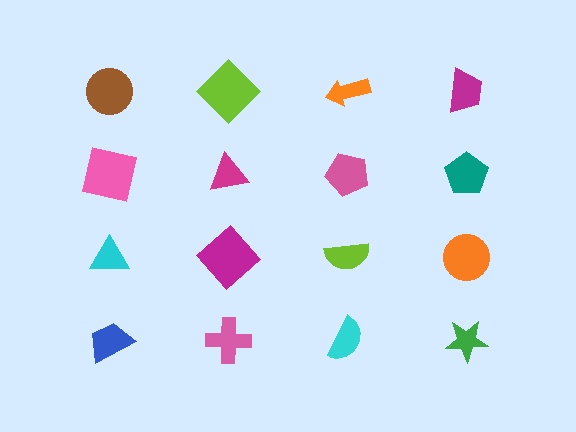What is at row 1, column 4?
A magenta trapezoid.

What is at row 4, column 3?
A cyan semicircle.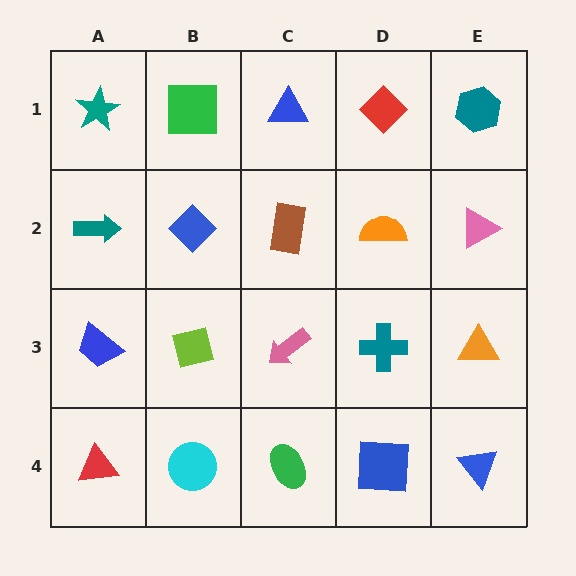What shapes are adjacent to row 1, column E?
A pink triangle (row 2, column E), a red diamond (row 1, column D).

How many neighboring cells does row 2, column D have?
4.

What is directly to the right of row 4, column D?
A blue triangle.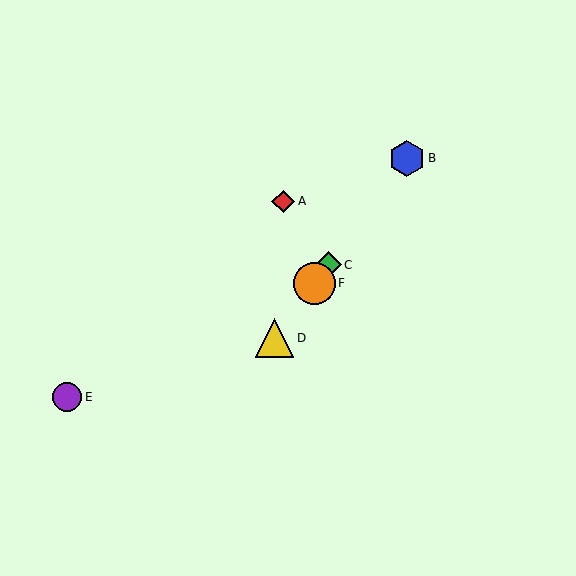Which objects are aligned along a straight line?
Objects B, C, D, F are aligned along a straight line.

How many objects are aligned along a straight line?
4 objects (B, C, D, F) are aligned along a straight line.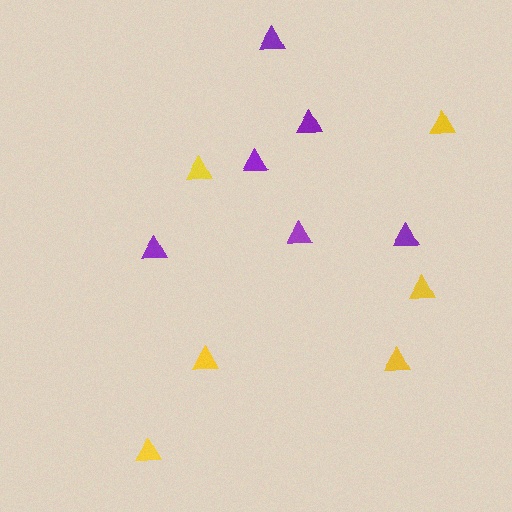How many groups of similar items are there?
There are 2 groups: one group of yellow triangles (6) and one group of purple triangles (6).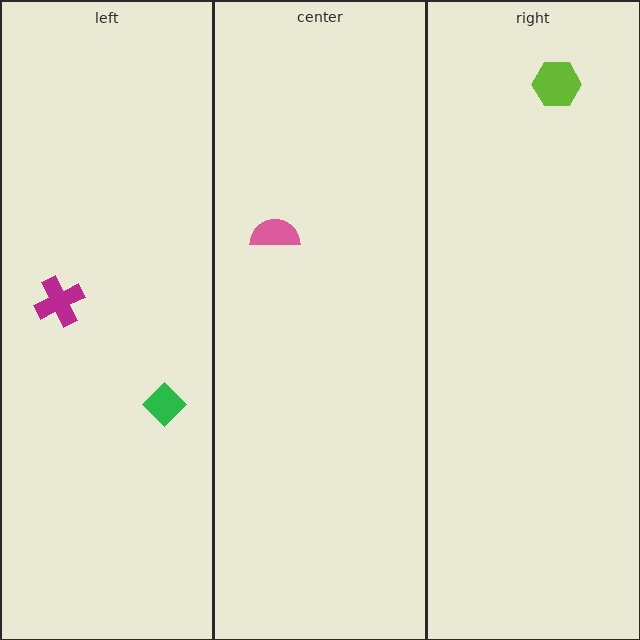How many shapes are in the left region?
2.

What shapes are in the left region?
The magenta cross, the green diamond.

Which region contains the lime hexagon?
The right region.